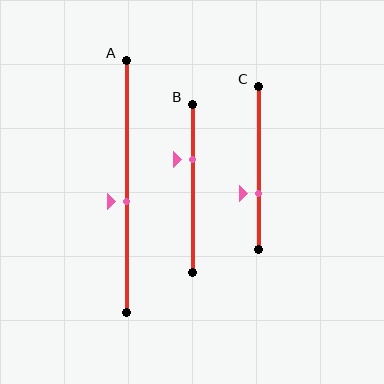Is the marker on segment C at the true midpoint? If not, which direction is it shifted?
No, the marker on segment C is shifted downward by about 16% of the segment length.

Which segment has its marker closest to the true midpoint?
Segment A has its marker closest to the true midpoint.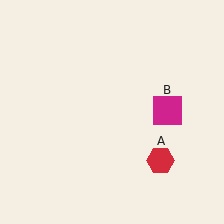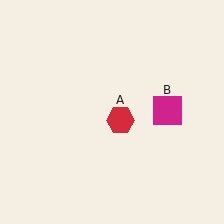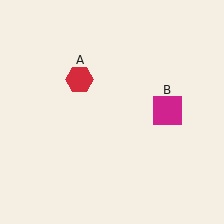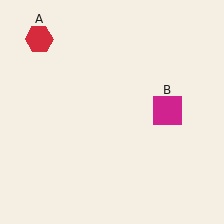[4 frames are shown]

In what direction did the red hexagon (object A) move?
The red hexagon (object A) moved up and to the left.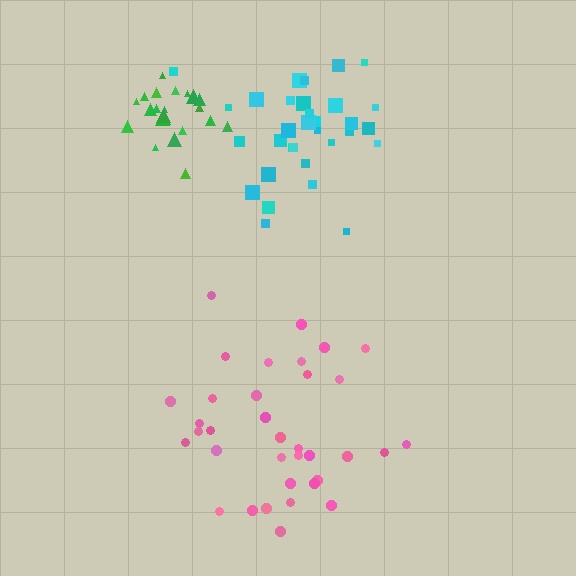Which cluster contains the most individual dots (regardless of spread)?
Pink (35).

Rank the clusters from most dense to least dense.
green, cyan, pink.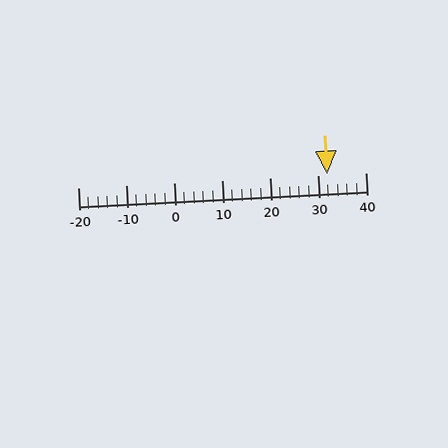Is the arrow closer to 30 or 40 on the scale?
The arrow is closer to 30.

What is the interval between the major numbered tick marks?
The major tick marks are spaced 10 units apart.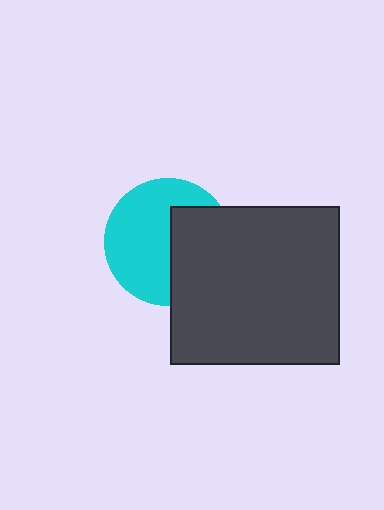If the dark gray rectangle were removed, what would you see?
You would see the complete cyan circle.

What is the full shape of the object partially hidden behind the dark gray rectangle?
The partially hidden object is a cyan circle.